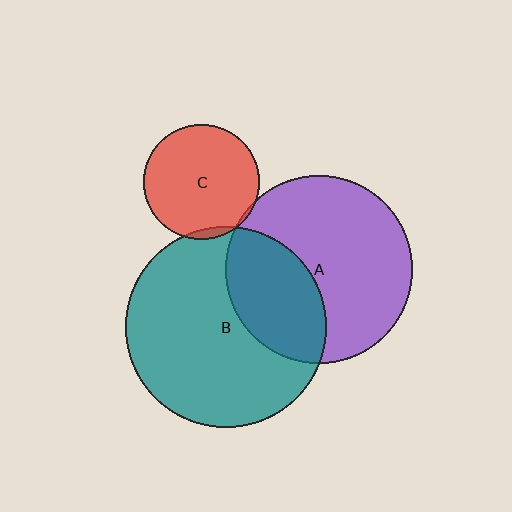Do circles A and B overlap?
Yes.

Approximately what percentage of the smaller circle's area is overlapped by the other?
Approximately 35%.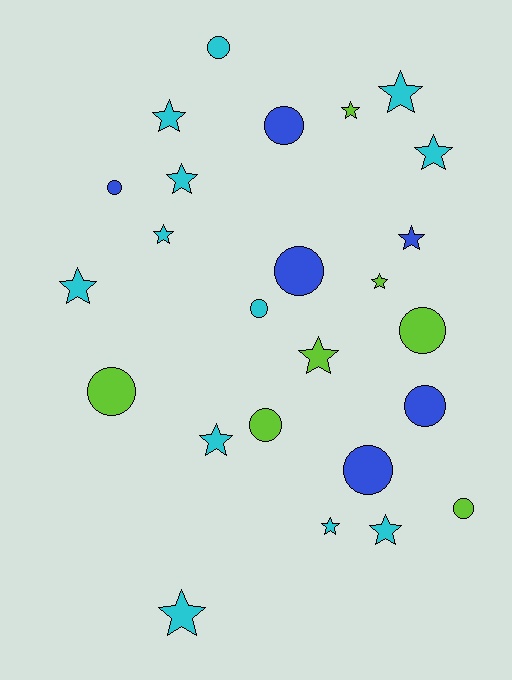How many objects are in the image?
There are 25 objects.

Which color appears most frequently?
Cyan, with 12 objects.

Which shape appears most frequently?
Star, with 14 objects.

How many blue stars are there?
There is 1 blue star.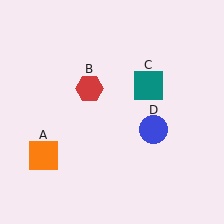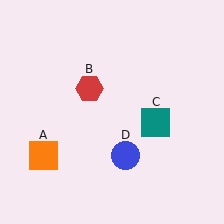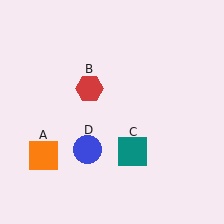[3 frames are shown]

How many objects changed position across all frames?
2 objects changed position: teal square (object C), blue circle (object D).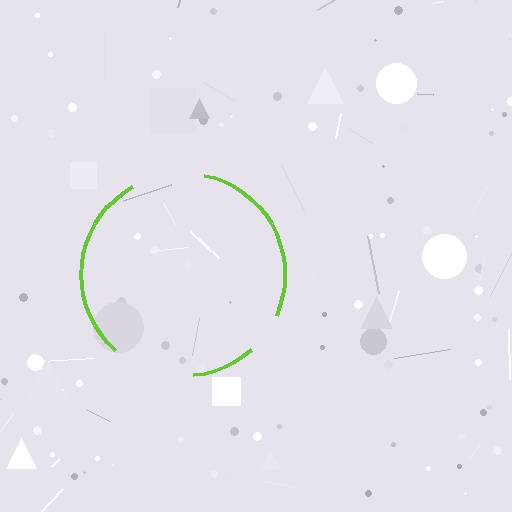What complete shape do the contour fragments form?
The contour fragments form a circle.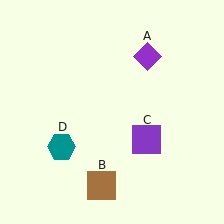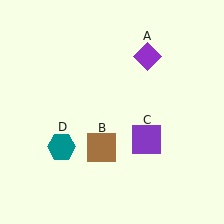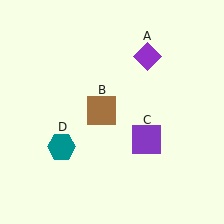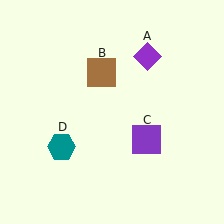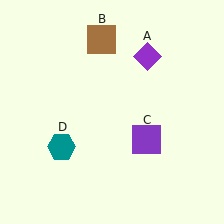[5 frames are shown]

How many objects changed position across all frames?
1 object changed position: brown square (object B).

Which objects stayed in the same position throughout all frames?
Purple diamond (object A) and purple square (object C) and teal hexagon (object D) remained stationary.